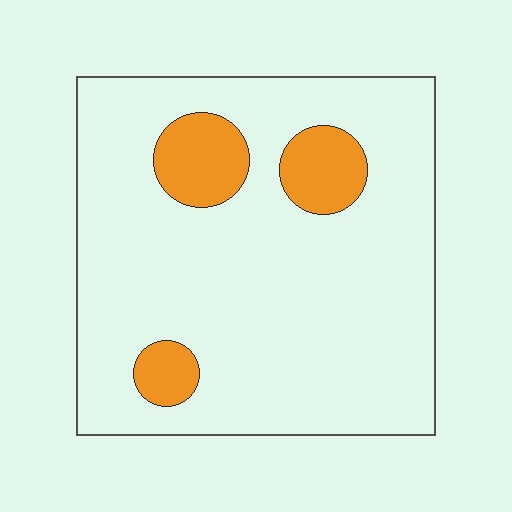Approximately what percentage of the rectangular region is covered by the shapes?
Approximately 15%.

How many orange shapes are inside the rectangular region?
3.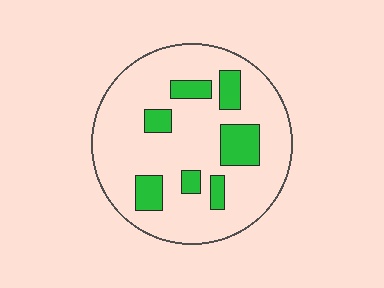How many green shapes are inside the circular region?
7.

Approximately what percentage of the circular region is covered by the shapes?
Approximately 20%.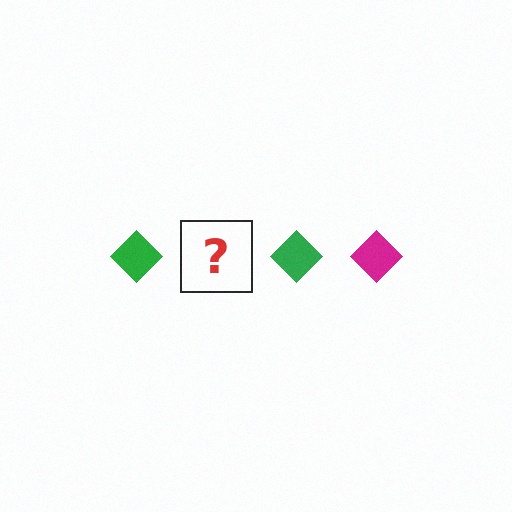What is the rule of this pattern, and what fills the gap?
The rule is that the pattern cycles through green, magenta diamonds. The gap should be filled with a magenta diamond.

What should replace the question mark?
The question mark should be replaced with a magenta diamond.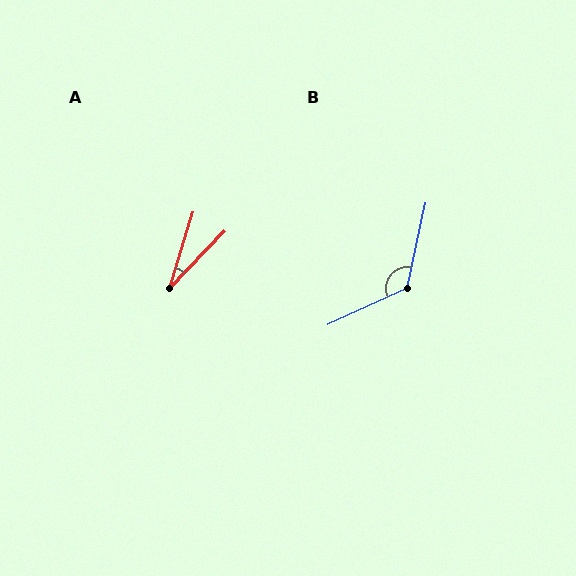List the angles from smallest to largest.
A (27°), B (127°).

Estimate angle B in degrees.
Approximately 127 degrees.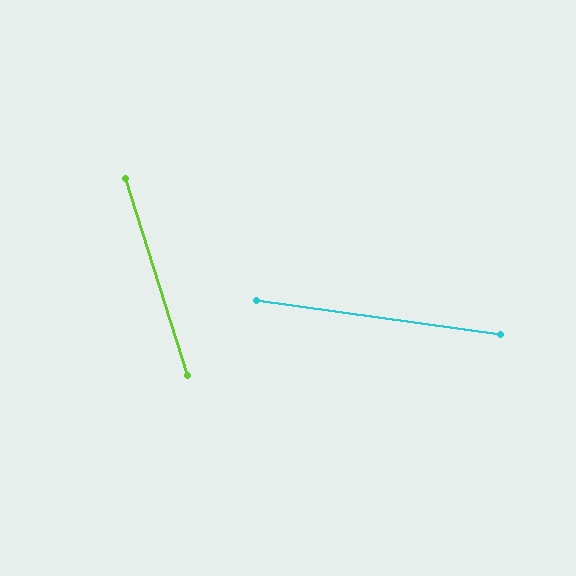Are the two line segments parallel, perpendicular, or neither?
Neither parallel nor perpendicular — they differ by about 65°.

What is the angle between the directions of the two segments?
Approximately 65 degrees.